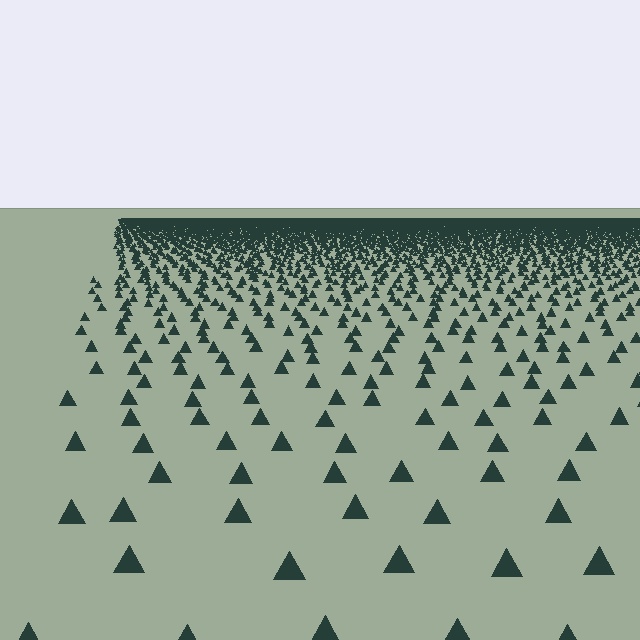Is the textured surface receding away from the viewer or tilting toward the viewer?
The surface is receding away from the viewer. Texture elements get smaller and denser toward the top.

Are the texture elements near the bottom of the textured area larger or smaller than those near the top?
Larger. Near the bottom, elements are closer to the viewer and appear at a bigger on-screen size.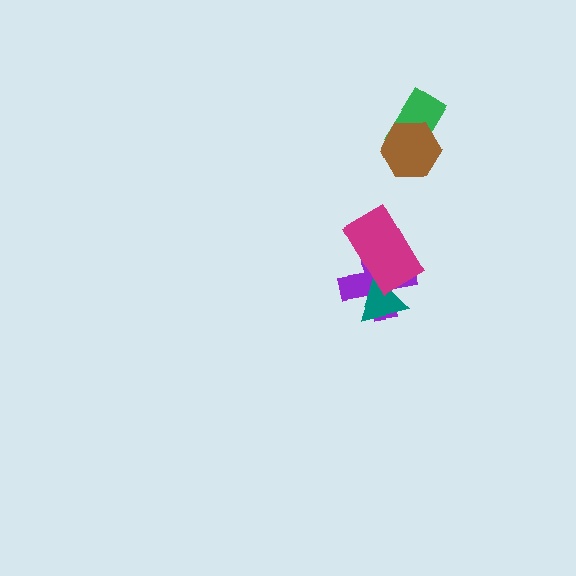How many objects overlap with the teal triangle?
2 objects overlap with the teal triangle.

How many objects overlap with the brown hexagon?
1 object overlaps with the brown hexagon.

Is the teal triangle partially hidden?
Yes, it is partially covered by another shape.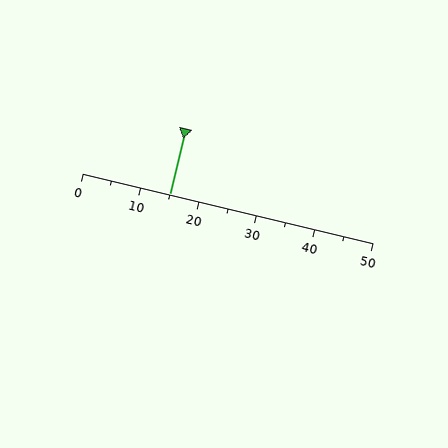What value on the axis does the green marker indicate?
The marker indicates approximately 15.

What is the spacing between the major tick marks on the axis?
The major ticks are spaced 10 apart.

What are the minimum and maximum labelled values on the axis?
The axis runs from 0 to 50.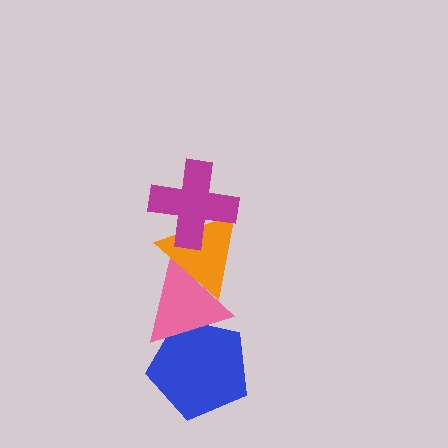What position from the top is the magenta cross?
The magenta cross is 1st from the top.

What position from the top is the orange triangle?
The orange triangle is 2nd from the top.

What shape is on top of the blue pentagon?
The pink triangle is on top of the blue pentagon.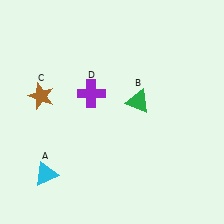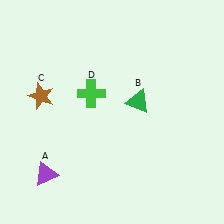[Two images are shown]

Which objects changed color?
A changed from cyan to purple. D changed from purple to green.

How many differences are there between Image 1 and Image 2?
There are 2 differences between the two images.